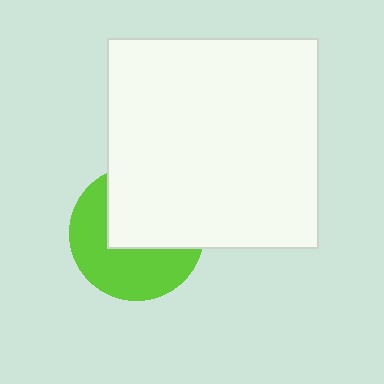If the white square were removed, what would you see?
You would see the complete lime circle.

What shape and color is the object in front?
The object in front is a white square.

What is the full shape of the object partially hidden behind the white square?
The partially hidden object is a lime circle.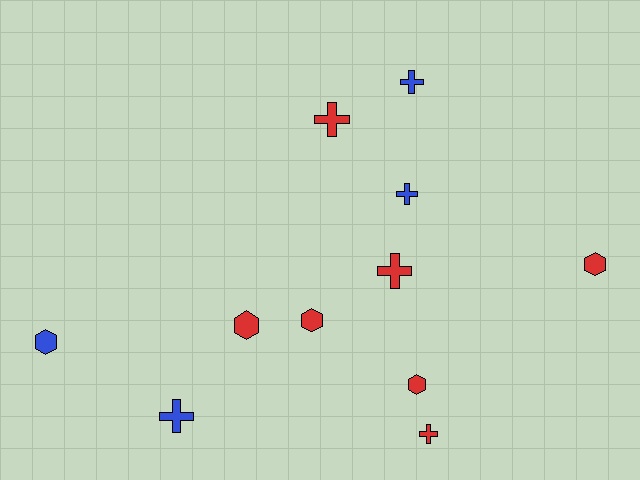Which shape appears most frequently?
Cross, with 6 objects.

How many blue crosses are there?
There are 3 blue crosses.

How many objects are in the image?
There are 11 objects.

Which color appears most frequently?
Red, with 7 objects.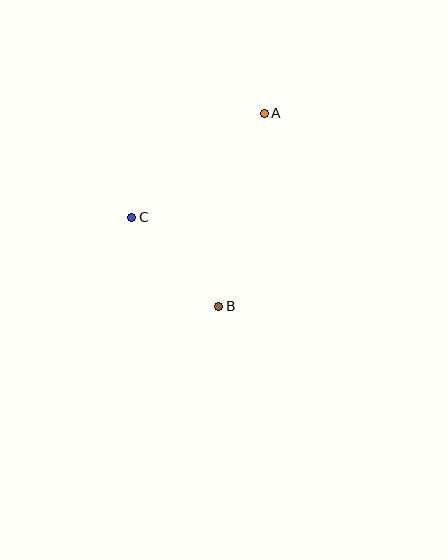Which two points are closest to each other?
Points B and C are closest to each other.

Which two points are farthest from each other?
Points A and B are farthest from each other.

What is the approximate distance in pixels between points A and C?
The distance between A and C is approximately 168 pixels.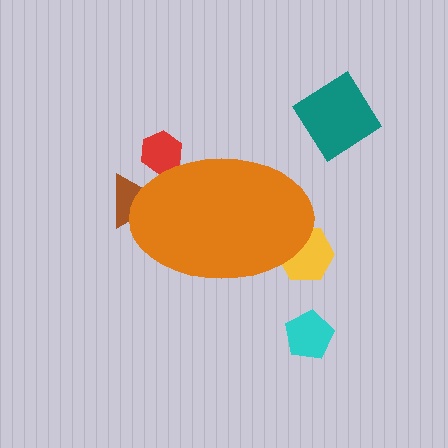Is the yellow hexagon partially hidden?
Yes, the yellow hexagon is partially hidden behind the orange ellipse.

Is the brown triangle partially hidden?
Yes, the brown triangle is partially hidden behind the orange ellipse.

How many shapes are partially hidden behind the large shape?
3 shapes are partially hidden.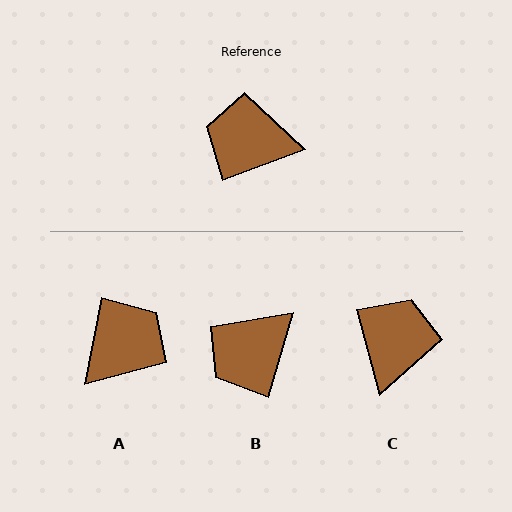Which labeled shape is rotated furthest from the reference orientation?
A, about 122 degrees away.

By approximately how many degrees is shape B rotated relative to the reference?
Approximately 53 degrees counter-clockwise.